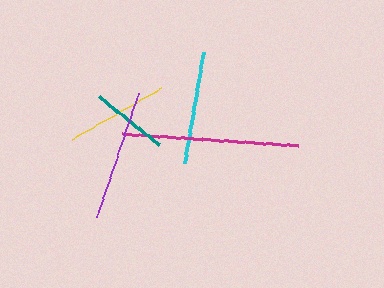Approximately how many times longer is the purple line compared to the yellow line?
The purple line is approximately 1.3 times the length of the yellow line.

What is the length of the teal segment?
The teal segment is approximately 77 pixels long.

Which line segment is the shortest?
The teal line is the shortest at approximately 77 pixels.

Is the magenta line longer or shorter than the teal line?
The magenta line is longer than the teal line.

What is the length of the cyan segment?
The cyan segment is approximately 113 pixels long.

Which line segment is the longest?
The magenta line is the longest at approximately 176 pixels.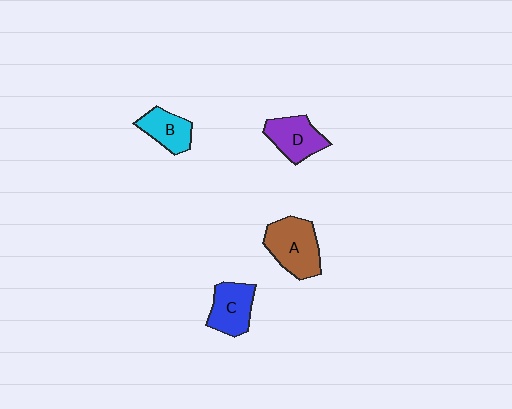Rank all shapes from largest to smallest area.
From largest to smallest: A (brown), C (blue), D (purple), B (cyan).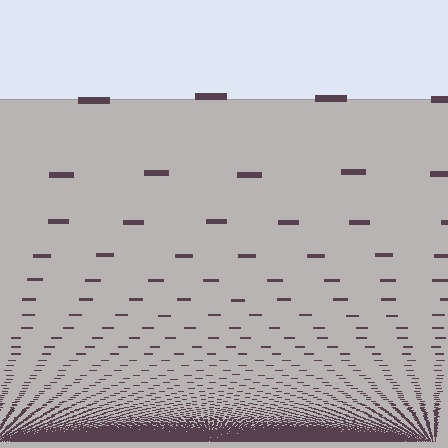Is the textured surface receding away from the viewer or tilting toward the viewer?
The surface appears to tilt toward the viewer. Texture elements get larger and sparser toward the top.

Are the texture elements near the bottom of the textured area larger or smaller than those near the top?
Smaller. The gradient is inverted — elements near the bottom are smaller and denser.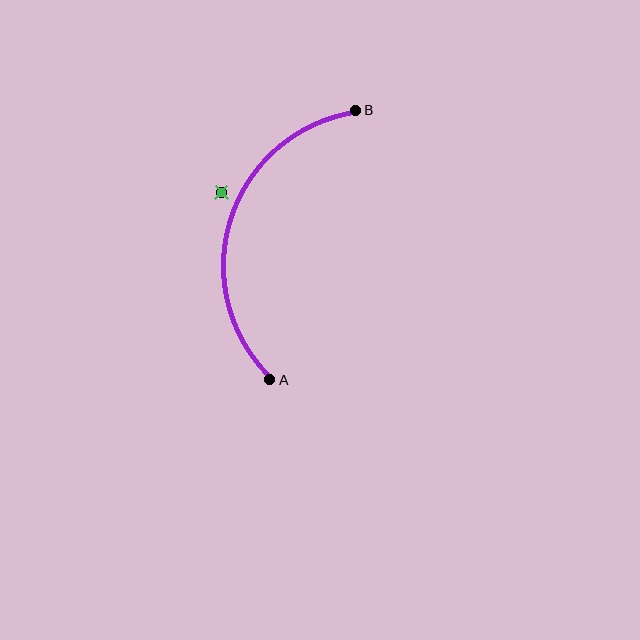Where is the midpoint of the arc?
The arc midpoint is the point on the curve farthest from the straight line joining A and B. It sits to the left of that line.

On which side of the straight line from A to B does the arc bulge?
The arc bulges to the left of the straight line connecting A and B.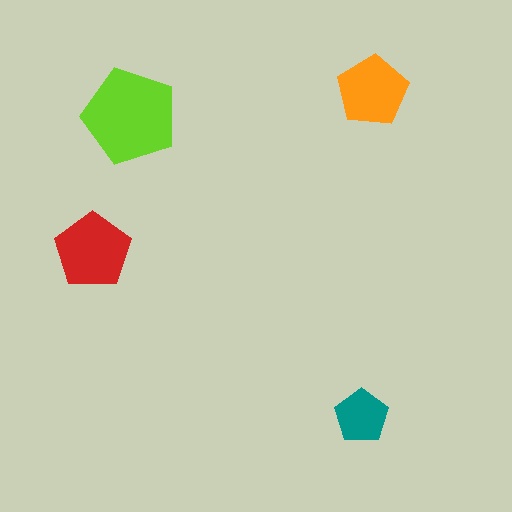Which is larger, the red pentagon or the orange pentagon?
The red one.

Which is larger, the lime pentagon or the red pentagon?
The lime one.